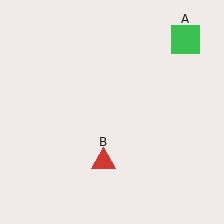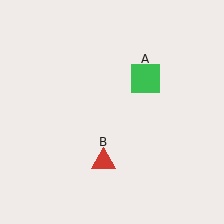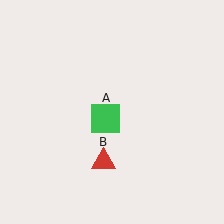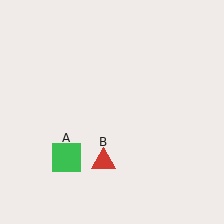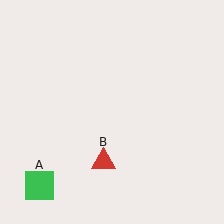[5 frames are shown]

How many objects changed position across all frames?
1 object changed position: green square (object A).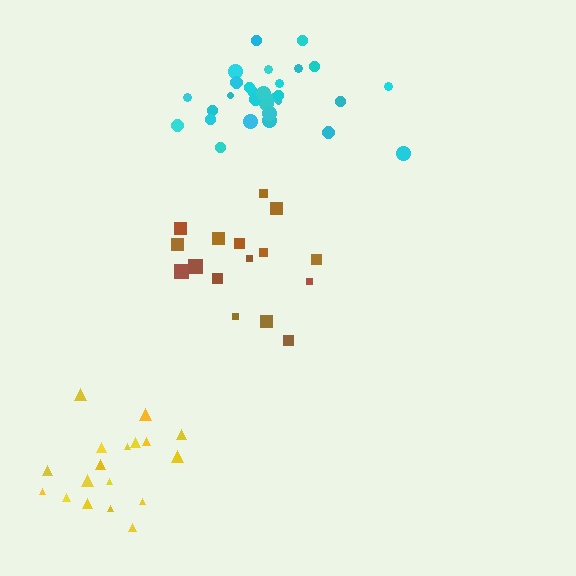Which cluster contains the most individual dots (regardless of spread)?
Cyan (31).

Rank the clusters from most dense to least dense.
cyan, brown, yellow.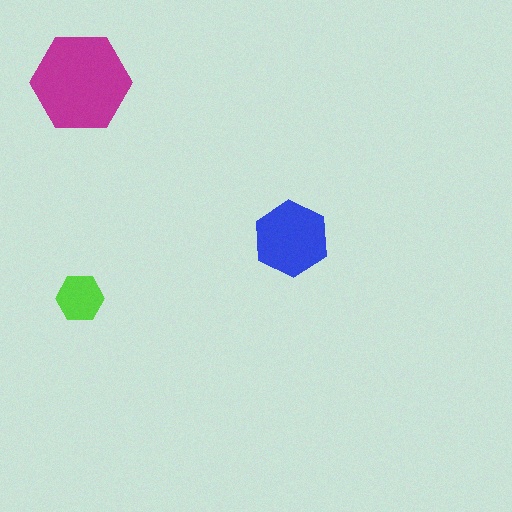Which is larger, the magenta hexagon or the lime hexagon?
The magenta one.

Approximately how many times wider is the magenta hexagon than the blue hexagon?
About 1.5 times wider.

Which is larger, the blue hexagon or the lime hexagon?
The blue one.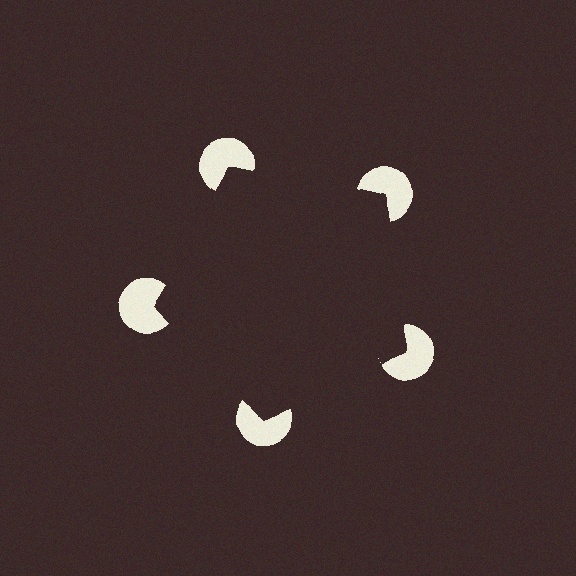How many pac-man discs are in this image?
There are 5 — one at each vertex of the illusory pentagon.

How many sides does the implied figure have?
5 sides.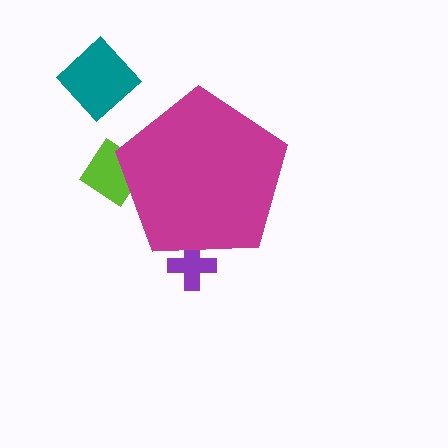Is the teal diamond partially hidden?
No, the teal diamond is fully visible.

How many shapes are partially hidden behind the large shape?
2 shapes are partially hidden.